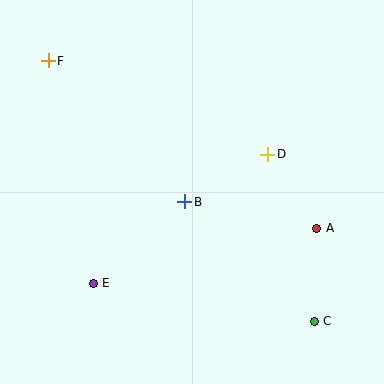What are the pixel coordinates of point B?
Point B is at (185, 202).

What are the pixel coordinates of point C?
Point C is at (314, 321).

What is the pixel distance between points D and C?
The distance between D and C is 173 pixels.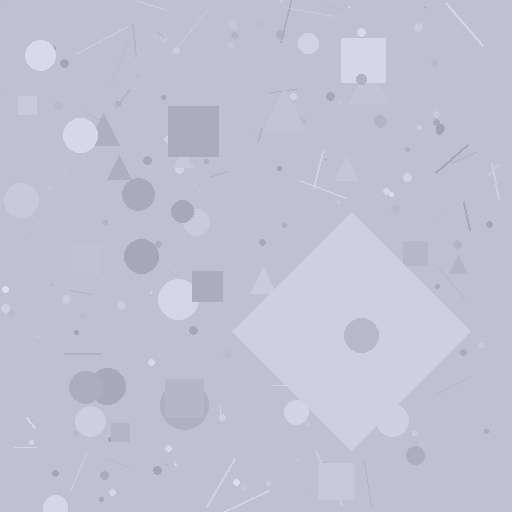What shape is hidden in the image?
A diamond is hidden in the image.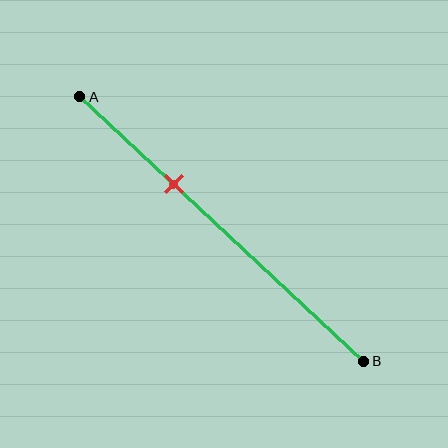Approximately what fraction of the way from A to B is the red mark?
The red mark is approximately 35% of the way from A to B.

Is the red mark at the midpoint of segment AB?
No, the mark is at about 35% from A, not at the 50% midpoint.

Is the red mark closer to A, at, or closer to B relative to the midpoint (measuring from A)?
The red mark is closer to point A than the midpoint of segment AB.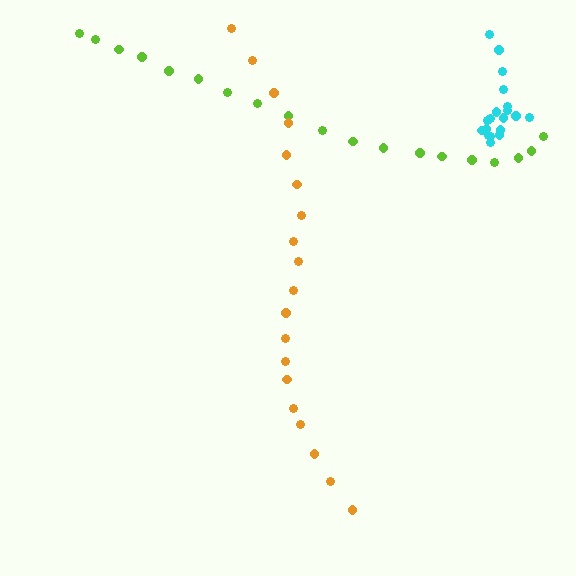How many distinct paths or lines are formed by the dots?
There are 3 distinct paths.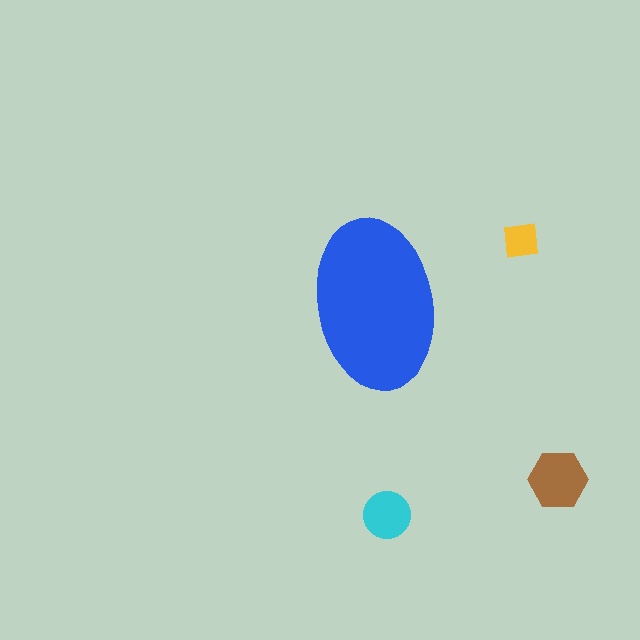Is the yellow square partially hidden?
No, the yellow square is fully visible.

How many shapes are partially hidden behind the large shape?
0 shapes are partially hidden.